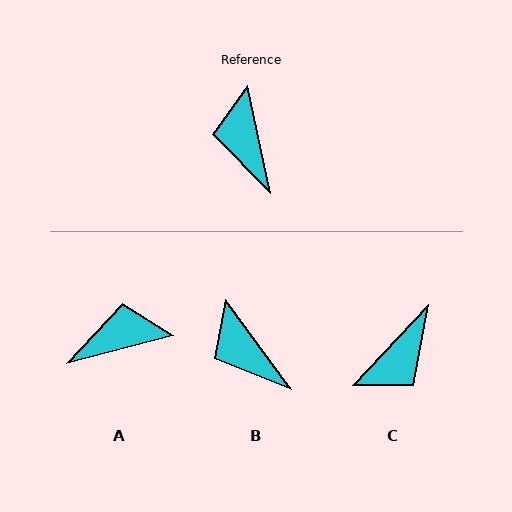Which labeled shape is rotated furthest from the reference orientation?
C, about 125 degrees away.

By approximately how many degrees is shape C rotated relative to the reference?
Approximately 125 degrees counter-clockwise.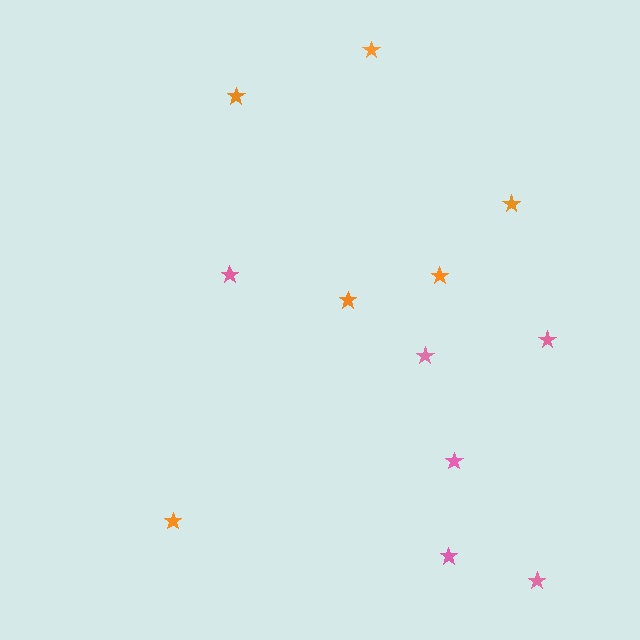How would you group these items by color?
There are 2 groups: one group of orange stars (6) and one group of pink stars (6).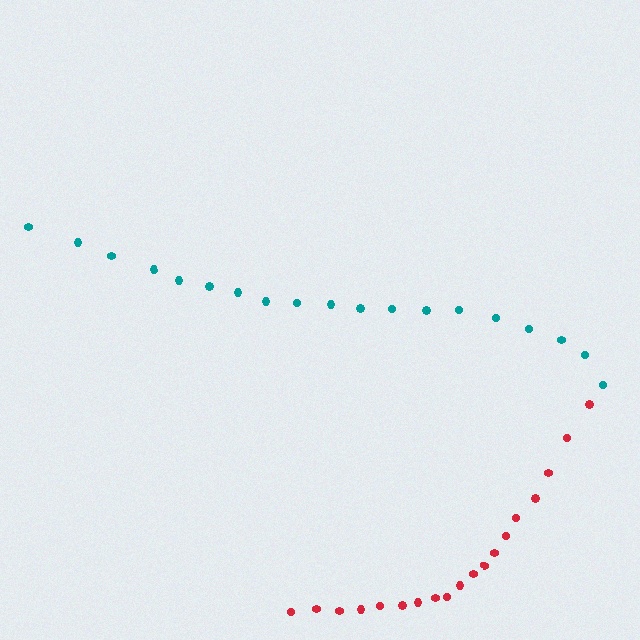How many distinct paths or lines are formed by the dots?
There are 2 distinct paths.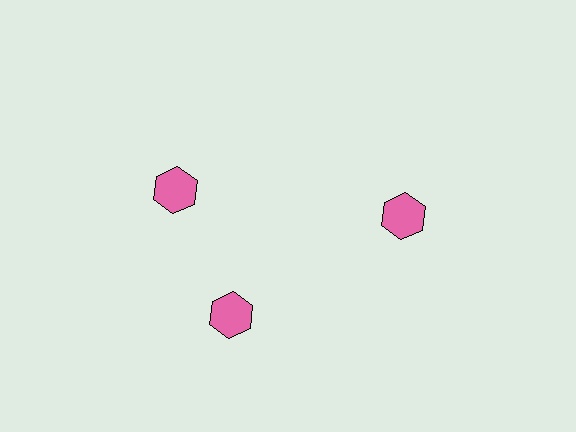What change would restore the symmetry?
The symmetry would be restored by rotating it back into even spacing with its neighbors so that all 3 hexagons sit at equal angles and equal distance from the center.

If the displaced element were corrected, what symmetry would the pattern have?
It would have 3-fold rotational symmetry — the pattern would map onto itself every 120 degrees.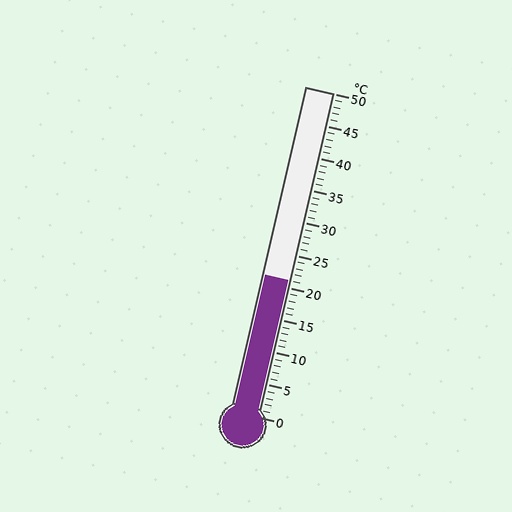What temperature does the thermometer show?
The thermometer shows approximately 21°C.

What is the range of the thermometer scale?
The thermometer scale ranges from 0°C to 50°C.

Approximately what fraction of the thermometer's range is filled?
The thermometer is filled to approximately 40% of its range.